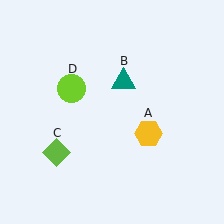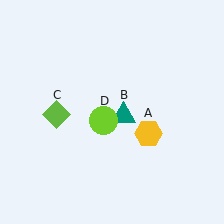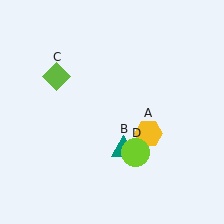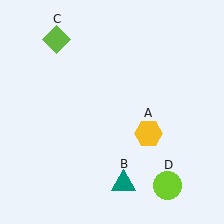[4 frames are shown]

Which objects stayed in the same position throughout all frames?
Yellow hexagon (object A) remained stationary.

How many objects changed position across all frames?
3 objects changed position: teal triangle (object B), lime diamond (object C), lime circle (object D).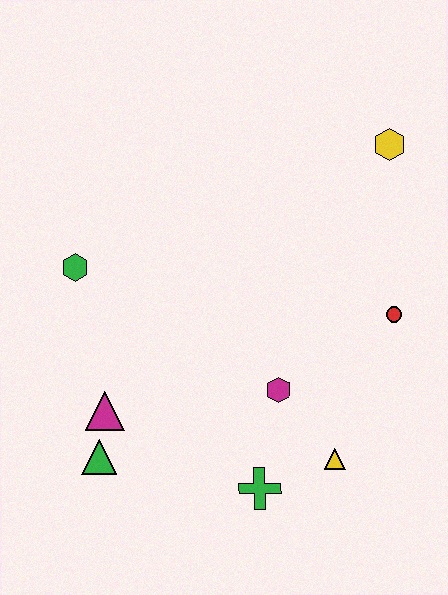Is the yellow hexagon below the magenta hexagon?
No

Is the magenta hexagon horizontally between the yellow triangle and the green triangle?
Yes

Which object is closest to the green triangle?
The magenta triangle is closest to the green triangle.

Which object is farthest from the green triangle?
The yellow hexagon is farthest from the green triangle.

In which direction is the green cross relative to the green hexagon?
The green cross is below the green hexagon.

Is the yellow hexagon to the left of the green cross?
No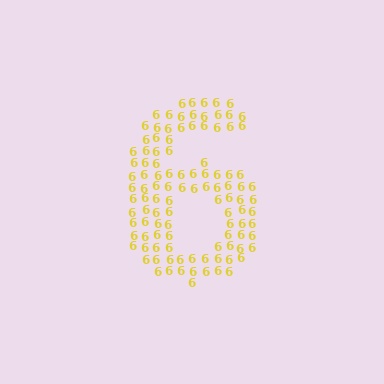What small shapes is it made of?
It is made of small digit 6's.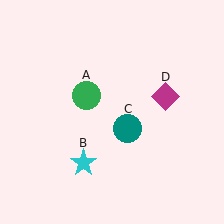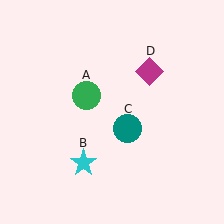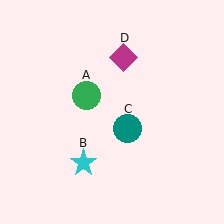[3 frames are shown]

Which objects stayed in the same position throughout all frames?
Green circle (object A) and cyan star (object B) and teal circle (object C) remained stationary.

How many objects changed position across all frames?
1 object changed position: magenta diamond (object D).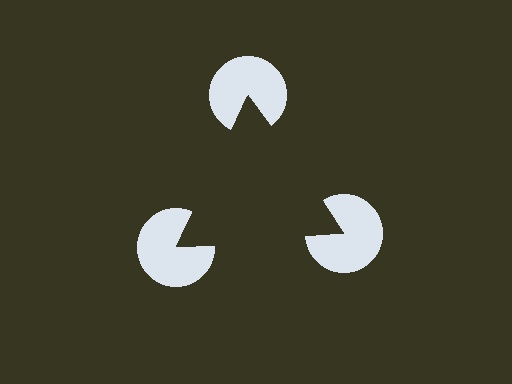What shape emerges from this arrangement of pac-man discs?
An illusory triangle — its edges are inferred from the aligned wedge cuts in the pac-man discs, not physically drawn.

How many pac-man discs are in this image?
There are 3 — one at each vertex of the illusory triangle.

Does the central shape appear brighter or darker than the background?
It typically appears slightly darker than the background, even though no actual brightness change is drawn.